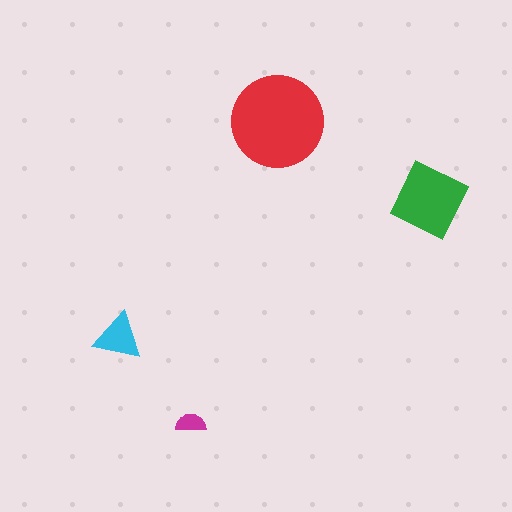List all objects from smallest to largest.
The magenta semicircle, the cyan triangle, the green square, the red circle.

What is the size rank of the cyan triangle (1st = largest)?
3rd.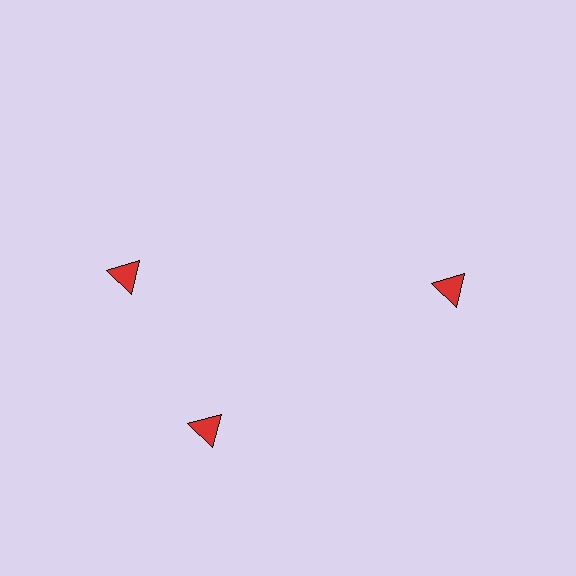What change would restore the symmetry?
The symmetry would be restored by rotating it back into even spacing with its neighbors so that all 3 triangles sit at equal angles and equal distance from the center.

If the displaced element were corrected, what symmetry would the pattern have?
It would have 3-fold rotational symmetry — the pattern would map onto itself every 120 degrees.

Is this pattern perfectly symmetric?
No. The 3 red triangles are arranged in a ring, but one element near the 11 o'clock position is rotated out of alignment along the ring, breaking the 3-fold rotational symmetry.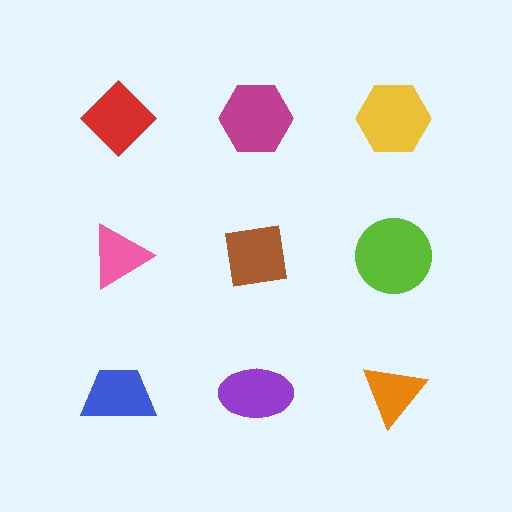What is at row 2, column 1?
A pink triangle.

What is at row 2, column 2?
A brown square.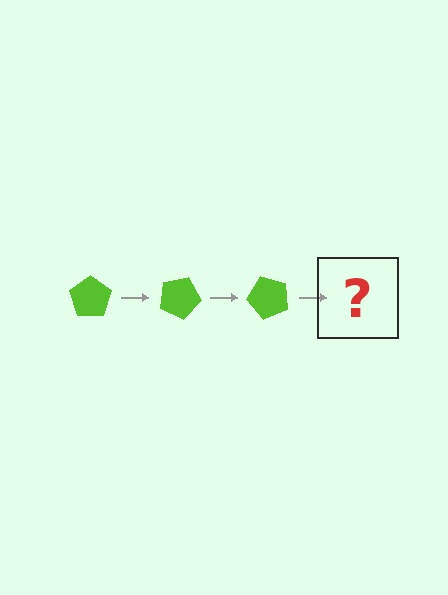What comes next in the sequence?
The next element should be a lime pentagon rotated 75 degrees.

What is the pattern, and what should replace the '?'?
The pattern is that the pentagon rotates 25 degrees each step. The '?' should be a lime pentagon rotated 75 degrees.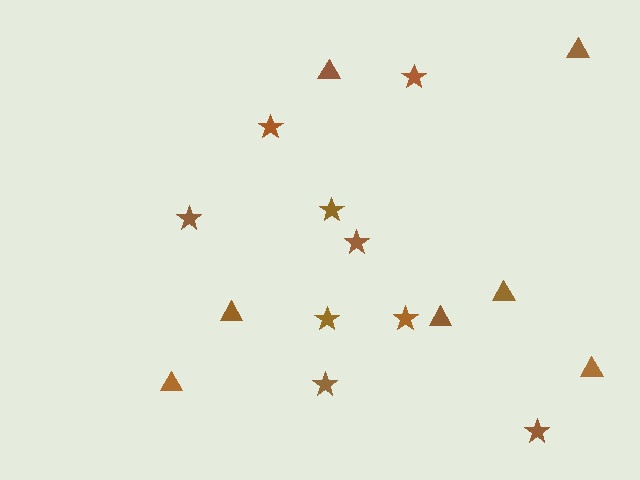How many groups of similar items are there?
There are 2 groups: one group of stars (9) and one group of triangles (7).